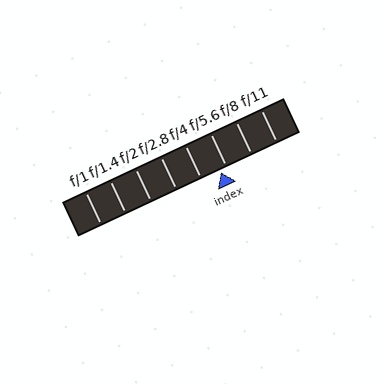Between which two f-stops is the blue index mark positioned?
The index mark is between f/4 and f/5.6.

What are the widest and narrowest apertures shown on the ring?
The widest aperture shown is f/1 and the narrowest is f/11.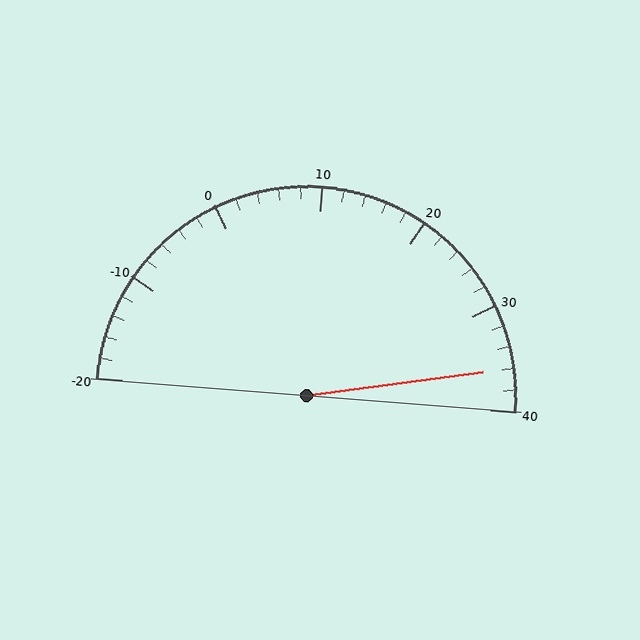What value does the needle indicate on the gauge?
The needle indicates approximately 36.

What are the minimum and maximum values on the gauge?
The gauge ranges from -20 to 40.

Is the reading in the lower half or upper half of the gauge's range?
The reading is in the upper half of the range (-20 to 40).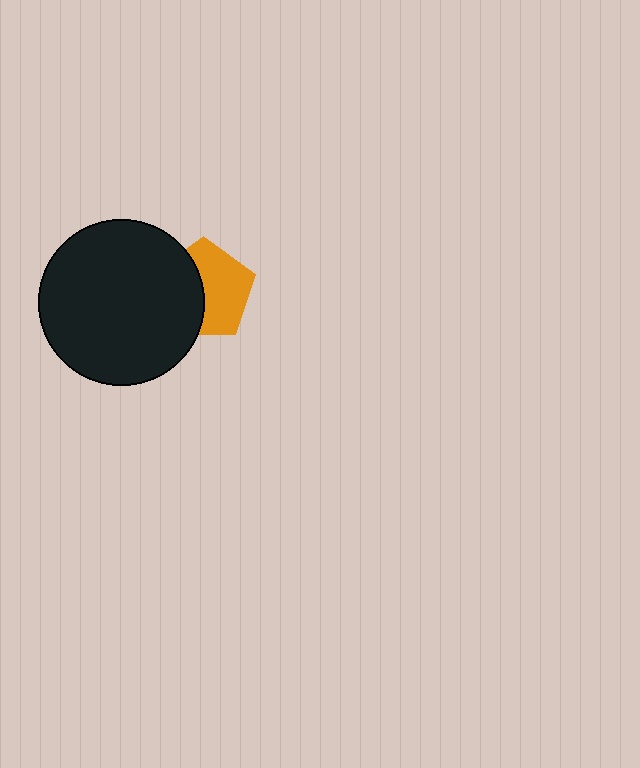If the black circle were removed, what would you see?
You would see the complete orange pentagon.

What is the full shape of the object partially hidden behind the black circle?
The partially hidden object is an orange pentagon.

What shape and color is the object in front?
The object in front is a black circle.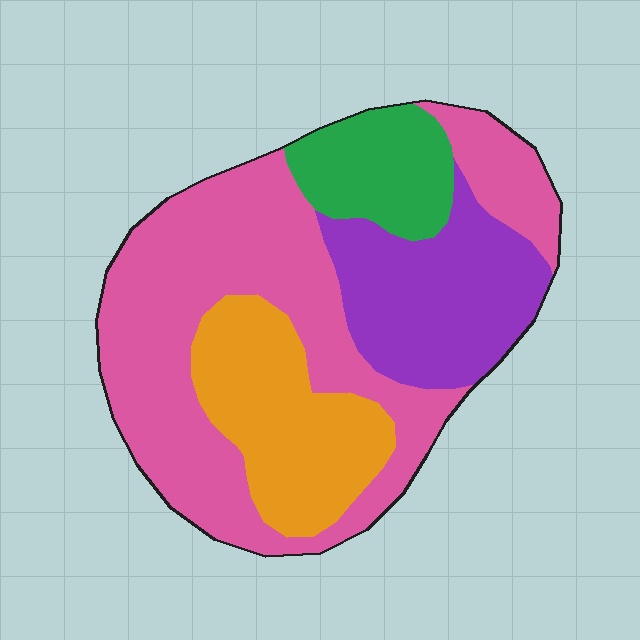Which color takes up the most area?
Pink, at roughly 50%.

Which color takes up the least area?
Green, at roughly 10%.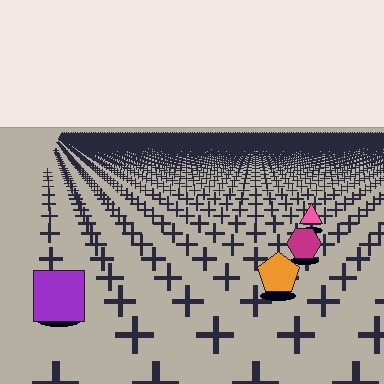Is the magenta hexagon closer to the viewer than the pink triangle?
Yes. The magenta hexagon is closer — you can tell from the texture gradient: the ground texture is coarser near it.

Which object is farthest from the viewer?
The pink triangle is farthest from the viewer. It appears smaller and the ground texture around it is denser.